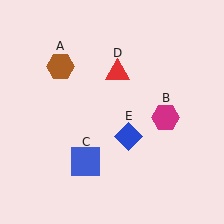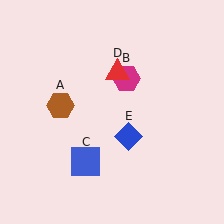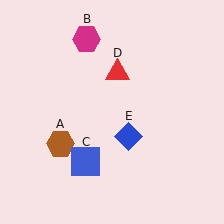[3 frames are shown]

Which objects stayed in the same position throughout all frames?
Blue square (object C) and red triangle (object D) and blue diamond (object E) remained stationary.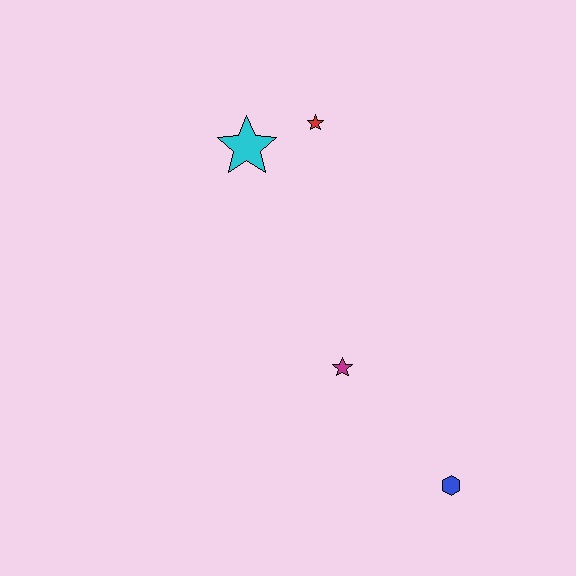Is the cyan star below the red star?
Yes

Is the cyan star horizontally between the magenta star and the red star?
No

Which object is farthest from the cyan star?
The blue hexagon is farthest from the cyan star.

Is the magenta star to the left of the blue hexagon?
Yes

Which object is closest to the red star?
The cyan star is closest to the red star.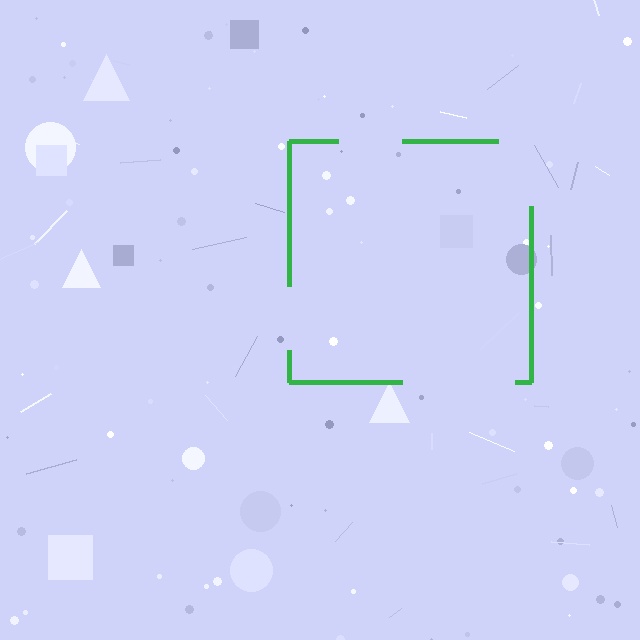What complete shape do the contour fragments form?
The contour fragments form a square.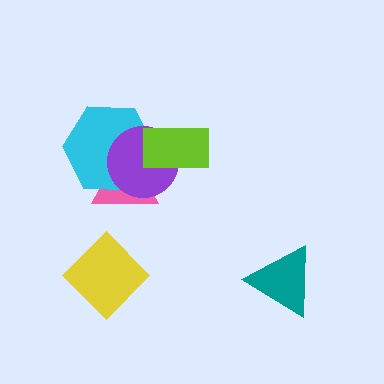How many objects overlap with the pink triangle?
3 objects overlap with the pink triangle.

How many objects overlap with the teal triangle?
0 objects overlap with the teal triangle.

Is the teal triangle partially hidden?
No, no other shape covers it.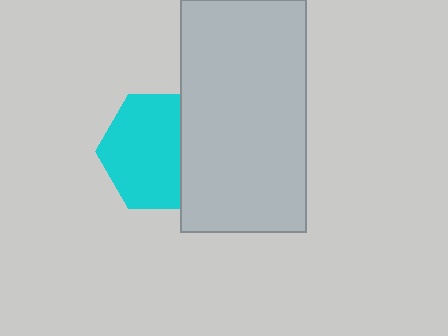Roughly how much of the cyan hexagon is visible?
Most of it is visible (roughly 68%).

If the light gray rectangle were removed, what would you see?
You would see the complete cyan hexagon.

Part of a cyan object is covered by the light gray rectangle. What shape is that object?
It is a hexagon.